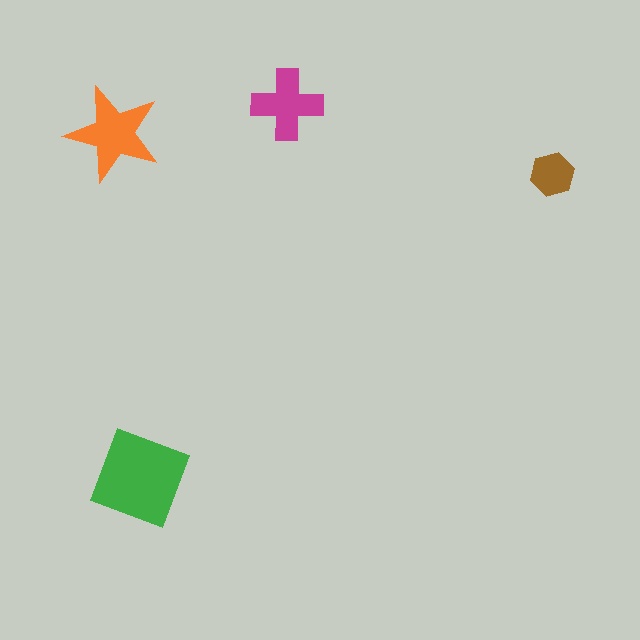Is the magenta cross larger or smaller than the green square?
Smaller.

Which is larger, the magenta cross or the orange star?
The orange star.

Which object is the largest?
The green square.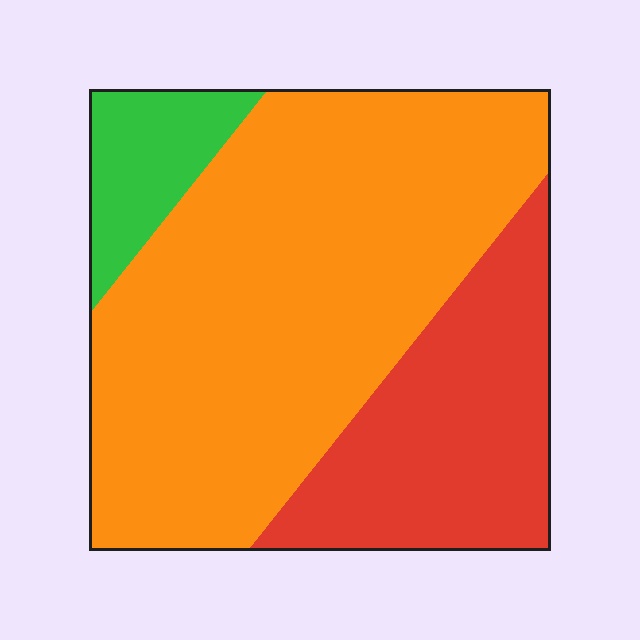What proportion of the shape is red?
Red takes up about one quarter (1/4) of the shape.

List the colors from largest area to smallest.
From largest to smallest: orange, red, green.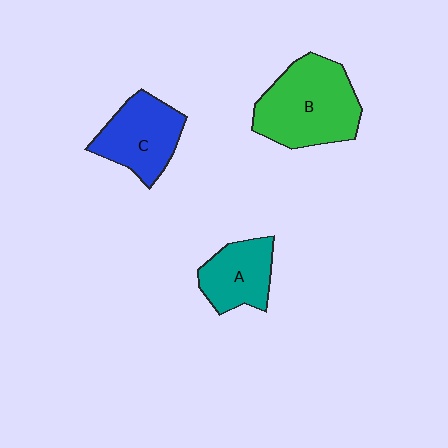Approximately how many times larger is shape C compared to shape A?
Approximately 1.2 times.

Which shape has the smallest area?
Shape A (teal).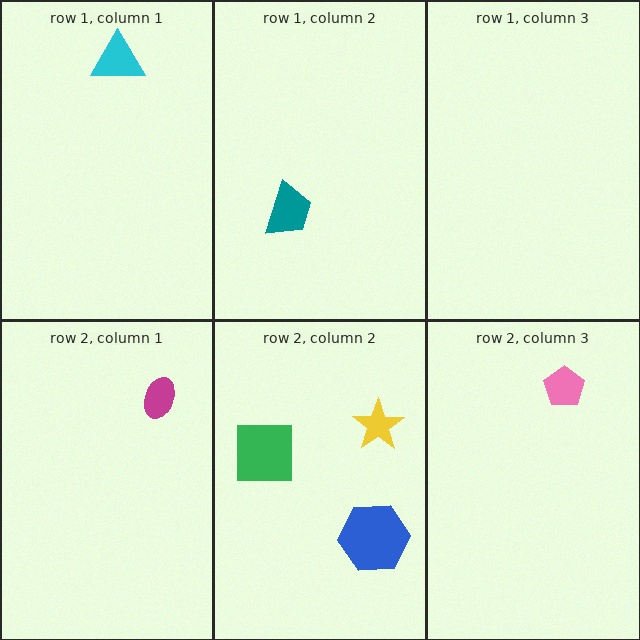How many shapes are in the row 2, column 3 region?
1.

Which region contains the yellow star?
The row 2, column 2 region.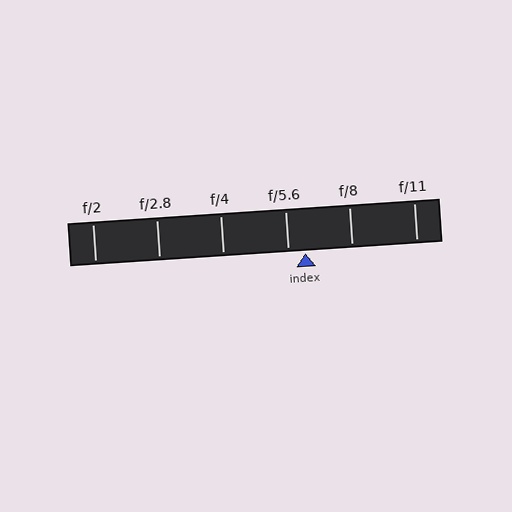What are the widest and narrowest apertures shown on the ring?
The widest aperture shown is f/2 and the narrowest is f/11.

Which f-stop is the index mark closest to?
The index mark is closest to f/5.6.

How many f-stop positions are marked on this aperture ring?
There are 6 f-stop positions marked.